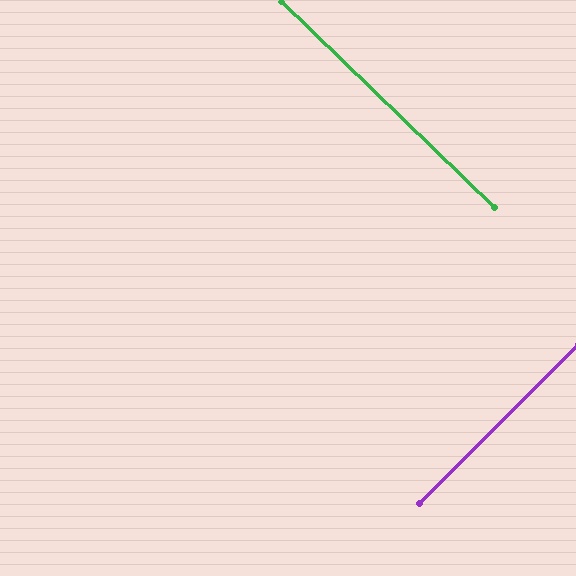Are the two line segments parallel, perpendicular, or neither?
Perpendicular — they meet at approximately 89°.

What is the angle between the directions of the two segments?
Approximately 89 degrees.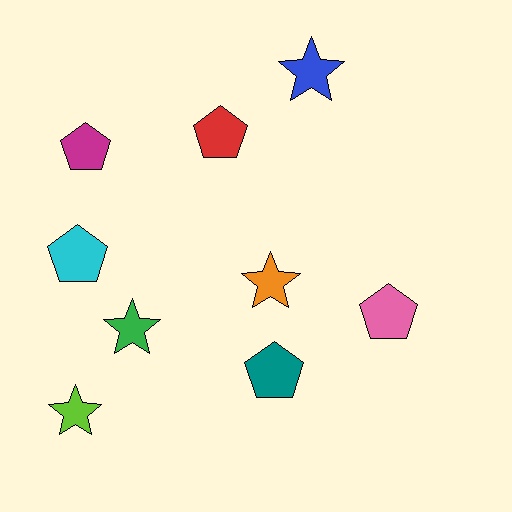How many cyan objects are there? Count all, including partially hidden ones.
There is 1 cyan object.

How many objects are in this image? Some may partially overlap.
There are 9 objects.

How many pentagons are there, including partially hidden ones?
There are 5 pentagons.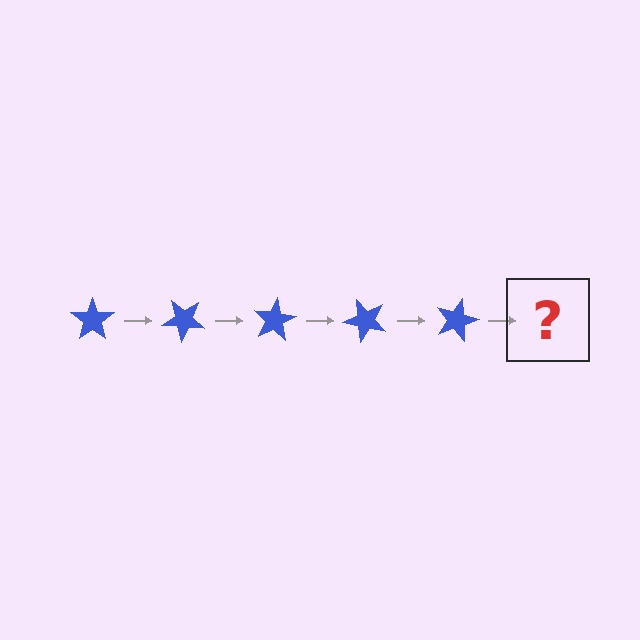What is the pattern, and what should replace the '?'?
The pattern is that the star rotates 40 degrees each step. The '?' should be a blue star rotated 200 degrees.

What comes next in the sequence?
The next element should be a blue star rotated 200 degrees.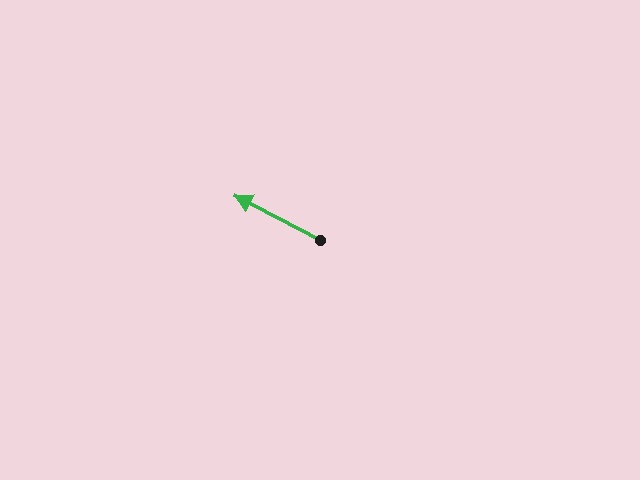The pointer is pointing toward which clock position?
Roughly 10 o'clock.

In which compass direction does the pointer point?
Northwest.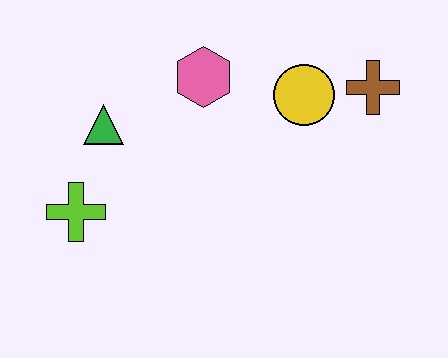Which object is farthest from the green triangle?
The brown cross is farthest from the green triangle.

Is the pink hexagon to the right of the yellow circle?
No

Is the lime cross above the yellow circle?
No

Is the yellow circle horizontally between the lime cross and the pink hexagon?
No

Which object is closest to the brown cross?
The yellow circle is closest to the brown cross.